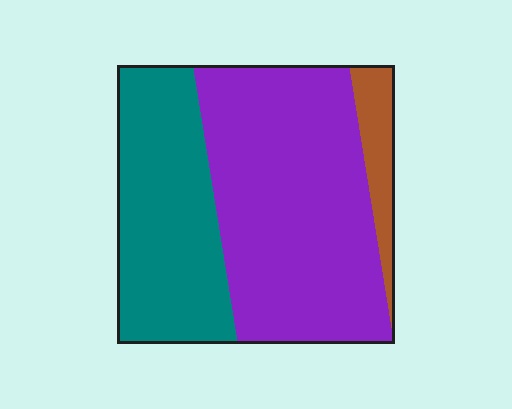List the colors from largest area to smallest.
From largest to smallest: purple, teal, brown.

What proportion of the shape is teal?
Teal covers 35% of the shape.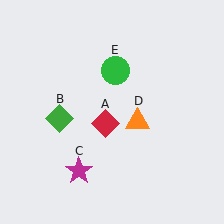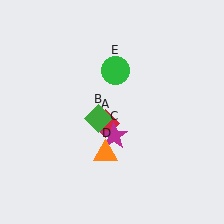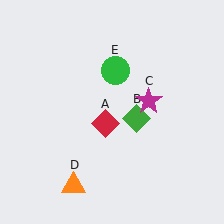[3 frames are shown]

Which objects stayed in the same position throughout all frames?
Red diamond (object A) and green circle (object E) remained stationary.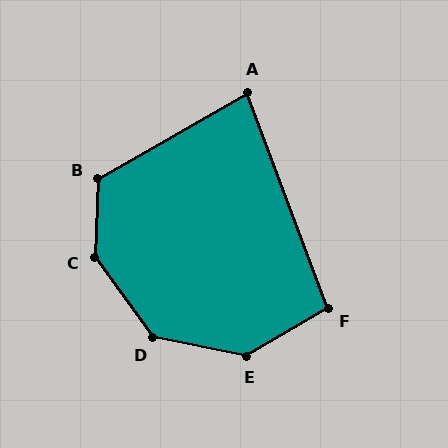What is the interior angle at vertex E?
Approximately 138 degrees (obtuse).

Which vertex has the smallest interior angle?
A, at approximately 80 degrees.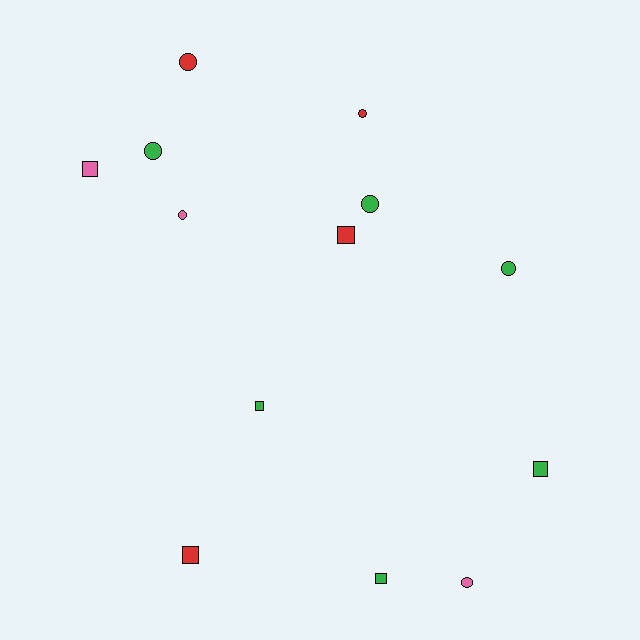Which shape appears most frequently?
Circle, with 7 objects.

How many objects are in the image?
There are 13 objects.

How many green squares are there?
There are 3 green squares.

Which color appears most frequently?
Green, with 6 objects.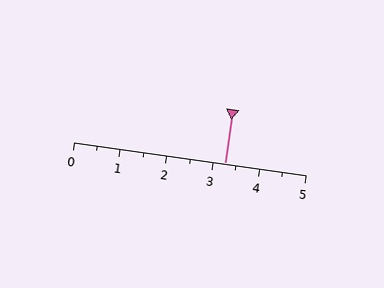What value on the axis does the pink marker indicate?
The marker indicates approximately 3.2.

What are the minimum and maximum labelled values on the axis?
The axis runs from 0 to 5.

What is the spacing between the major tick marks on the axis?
The major ticks are spaced 1 apart.